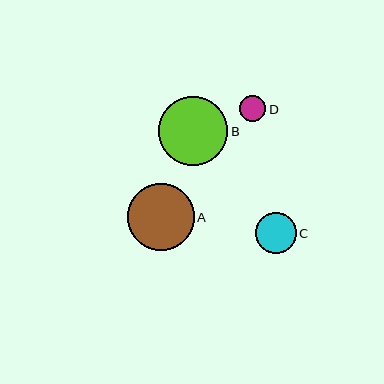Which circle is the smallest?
Circle D is the smallest with a size of approximately 26 pixels.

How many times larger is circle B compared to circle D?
Circle B is approximately 2.6 times the size of circle D.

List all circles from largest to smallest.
From largest to smallest: B, A, C, D.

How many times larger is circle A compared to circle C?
Circle A is approximately 1.6 times the size of circle C.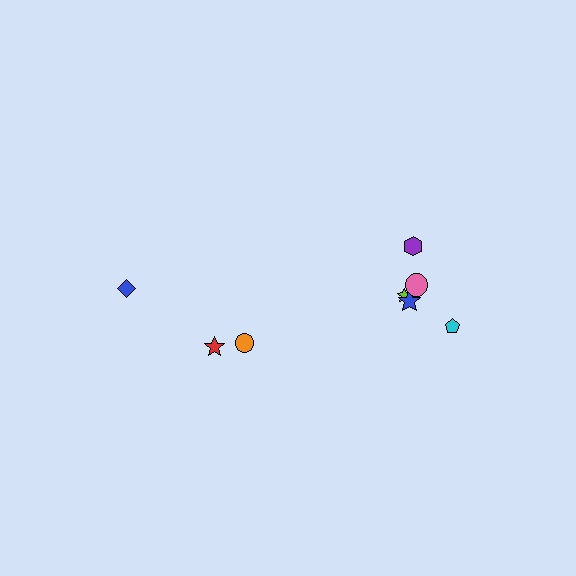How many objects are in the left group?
There are 3 objects.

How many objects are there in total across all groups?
There are 8 objects.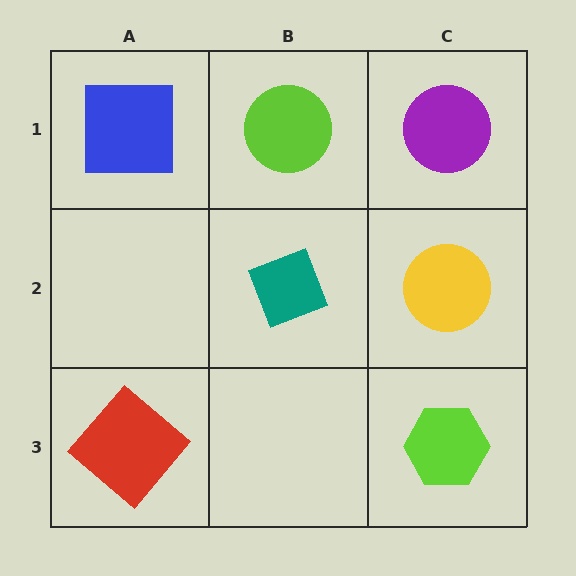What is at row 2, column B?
A teal diamond.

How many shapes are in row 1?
3 shapes.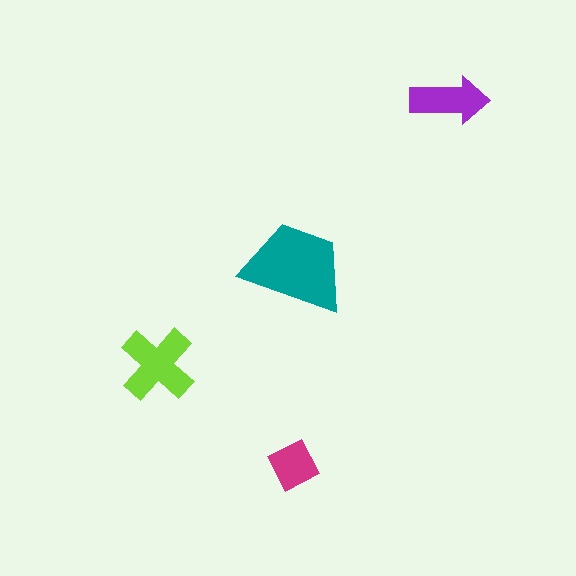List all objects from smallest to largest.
The magenta square, the purple arrow, the lime cross, the teal trapezoid.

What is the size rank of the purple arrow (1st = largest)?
3rd.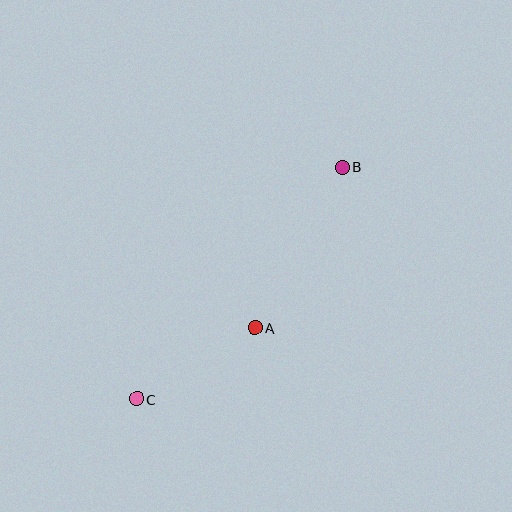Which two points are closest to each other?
Points A and C are closest to each other.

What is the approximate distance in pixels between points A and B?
The distance between A and B is approximately 183 pixels.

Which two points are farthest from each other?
Points B and C are farthest from each other.